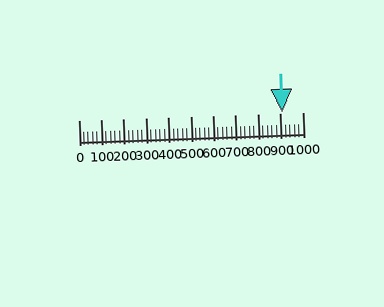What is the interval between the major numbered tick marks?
The major tick marks are spaced 100 units apart.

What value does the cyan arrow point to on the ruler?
The cyan arrow points to approximately 908.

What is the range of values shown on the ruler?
The ruler shows values from 0 to 1000.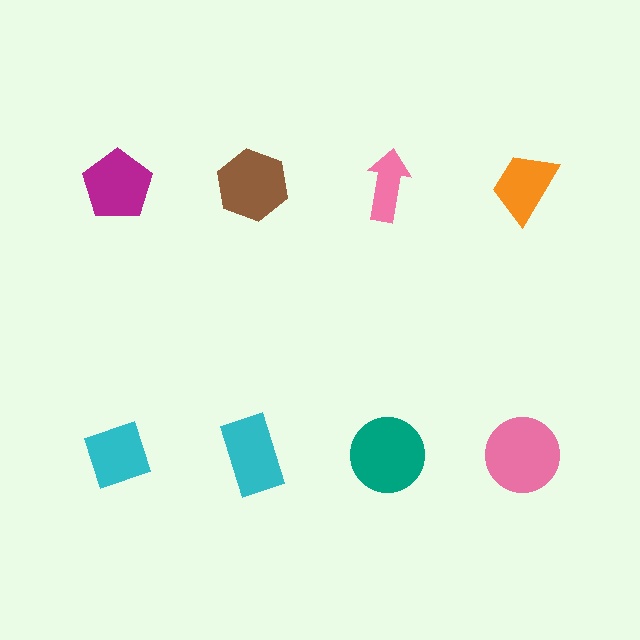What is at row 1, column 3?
A pink arrow.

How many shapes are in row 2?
4 shapes.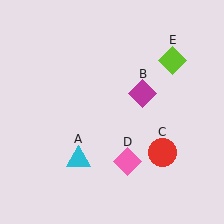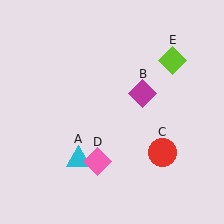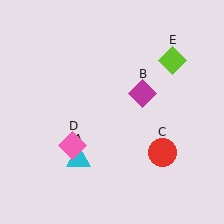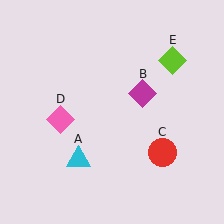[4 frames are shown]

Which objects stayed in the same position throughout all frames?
Cyan triangle (object A) and magenta diamond (object B) and red circle (object C) and lime diamond (object E) remained stationary.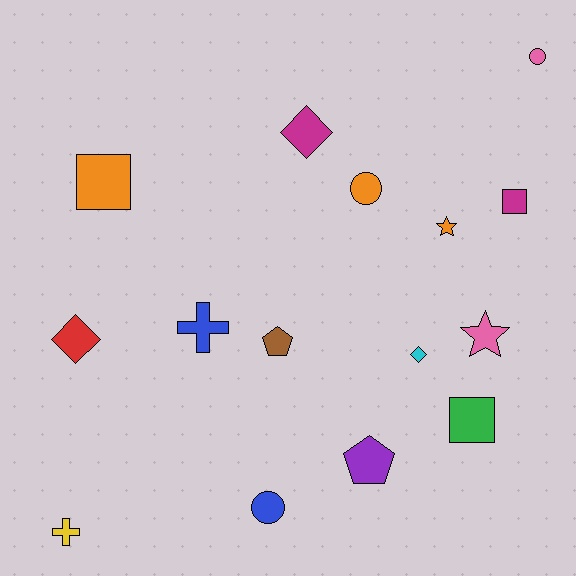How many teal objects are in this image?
There are no teal objects.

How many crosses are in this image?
There are 2 crosses.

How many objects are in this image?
There are 15 objects.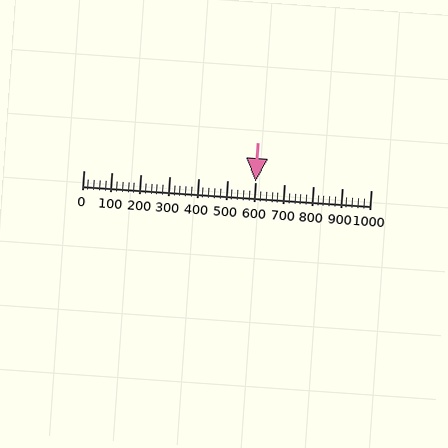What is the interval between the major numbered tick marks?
The major tick marks are spaced 100 units apart.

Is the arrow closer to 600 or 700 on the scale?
The arrow is closer to 600.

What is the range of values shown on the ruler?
The ruler shows values from 0 to 1000.